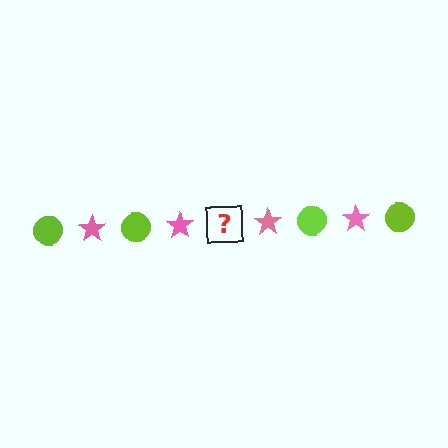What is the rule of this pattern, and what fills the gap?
The rule is that the pattern alternates between lime circle and pink star. The gap should be filled with a lime circle.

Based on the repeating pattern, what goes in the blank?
The blank should be a lime circle.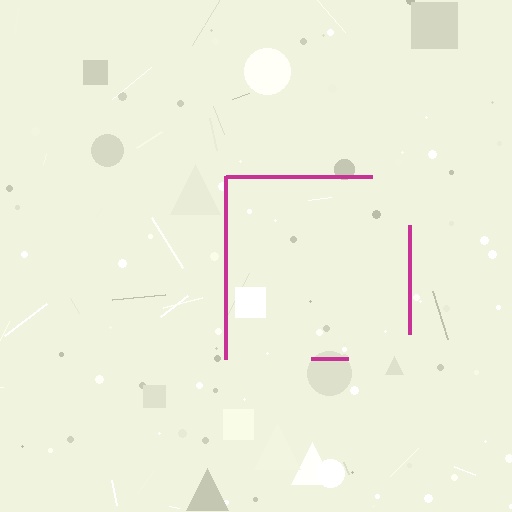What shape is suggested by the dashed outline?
The dashed outline suggests a square.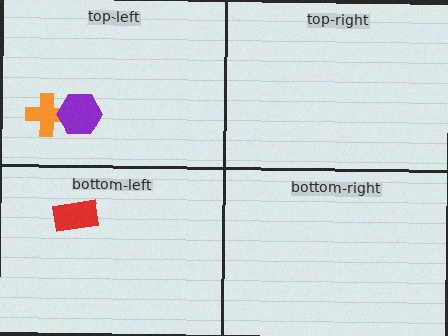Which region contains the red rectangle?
The bottom-left region.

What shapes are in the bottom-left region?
The red rectangle.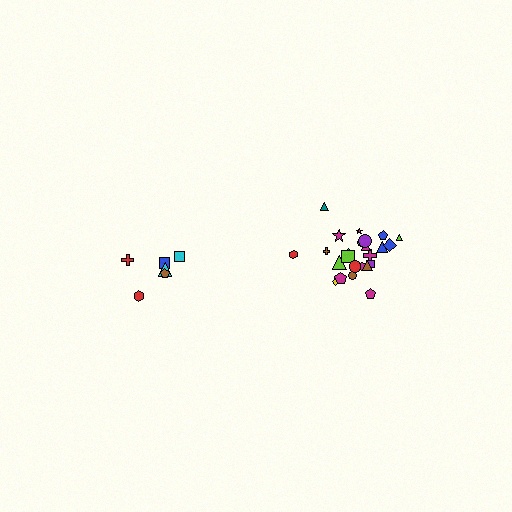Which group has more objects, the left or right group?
The right group.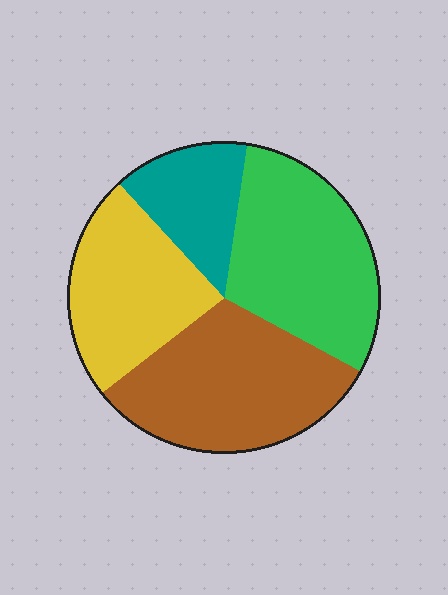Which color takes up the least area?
Teal, at roughly 15%.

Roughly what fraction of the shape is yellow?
Yellow takes up about one quarter (1/4) of the shape.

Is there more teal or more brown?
Brown.